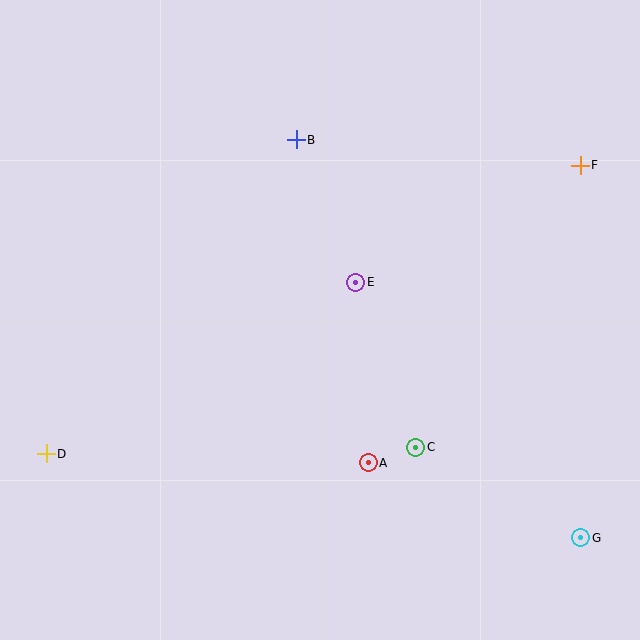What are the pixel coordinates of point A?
Point A is at (368, 463).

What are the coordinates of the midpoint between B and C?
The midpoint between B and C is at (356, 294).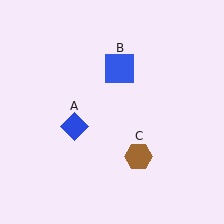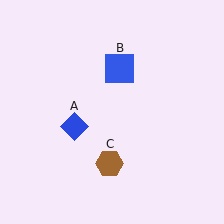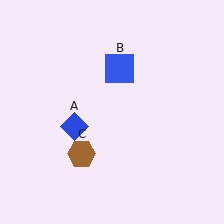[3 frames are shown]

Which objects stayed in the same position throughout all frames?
Blue diamond (object A) and blue square (object B) remained stationary.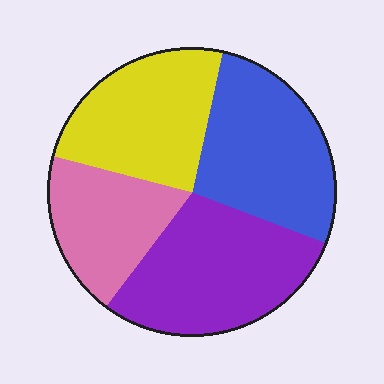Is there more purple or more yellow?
Purple.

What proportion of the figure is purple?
Purple covers 29% of the figure.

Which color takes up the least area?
Pink, at roughly 20%.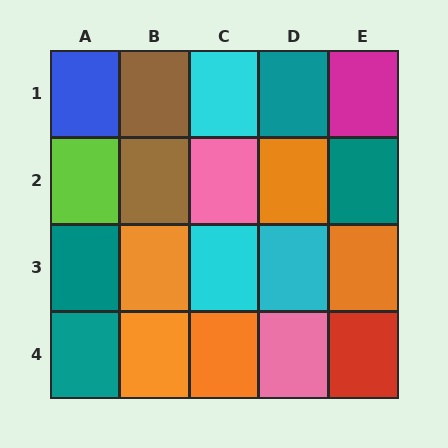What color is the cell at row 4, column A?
Teal.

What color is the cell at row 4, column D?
Pink.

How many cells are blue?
1 cell is blue.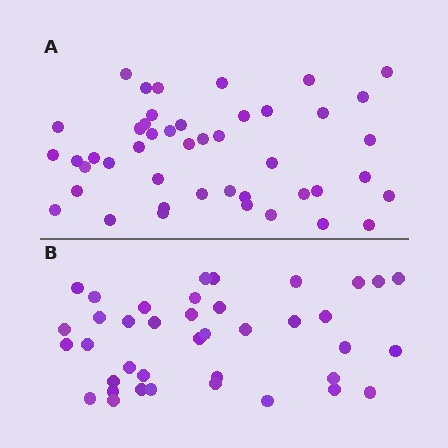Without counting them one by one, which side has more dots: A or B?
Region A (the top region) has more dots.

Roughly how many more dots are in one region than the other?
Region A has about 6 more dots than region B.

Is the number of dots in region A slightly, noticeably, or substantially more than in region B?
Region A has only slightly more — the two regions are fairly close. The ratio is roughly 1.2 to 1.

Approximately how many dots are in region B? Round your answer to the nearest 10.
About 40 dots. (The exact count is 39, which rounds to 40.)